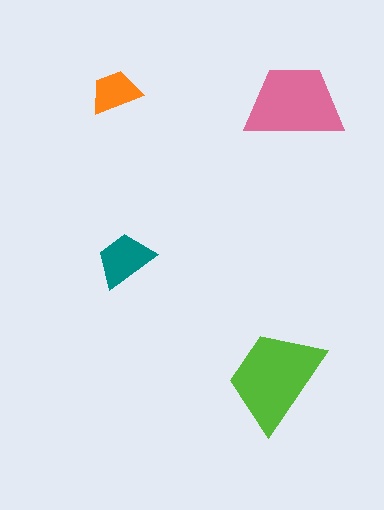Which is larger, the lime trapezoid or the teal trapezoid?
The lime one.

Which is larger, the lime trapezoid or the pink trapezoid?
The lime one.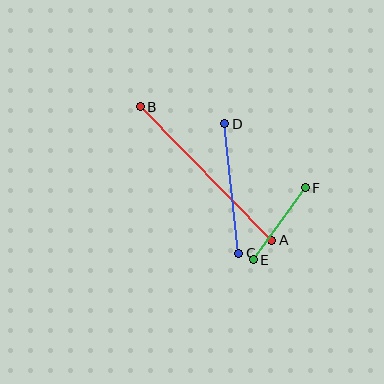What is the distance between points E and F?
The distance is approximately 89 pixels.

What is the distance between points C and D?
The distance is approximately 130 pixels.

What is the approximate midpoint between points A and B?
The midpoint is at approximately (206, 173) pixels.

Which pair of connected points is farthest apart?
Points A and B are farthest apart.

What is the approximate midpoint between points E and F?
The midpoint is at approximately (279, 224) pixels.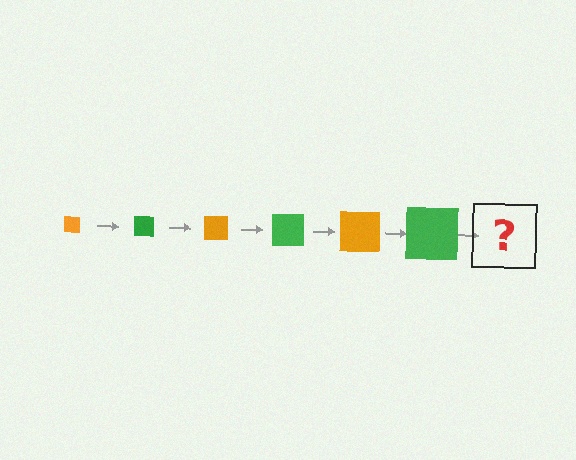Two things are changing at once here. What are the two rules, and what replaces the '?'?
The two rules are that the square grows larger each step and the color cycles through orange and green. The '?' should be an orange square, larger than the previous one.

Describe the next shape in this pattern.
It should be an orange square, larger than the previous one.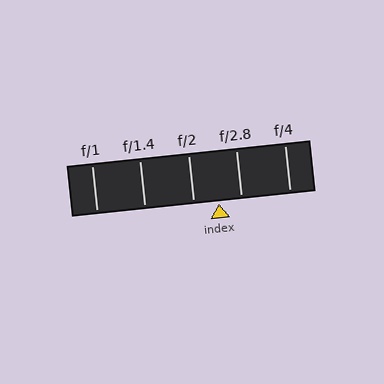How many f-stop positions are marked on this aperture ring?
There are 5 f-stop positions marked.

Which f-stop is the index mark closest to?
The index mark is closest to f/2.8.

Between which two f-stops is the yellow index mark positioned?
The index mark is between f/2 and f/2.8.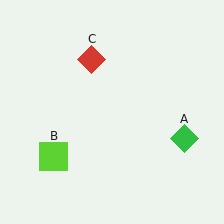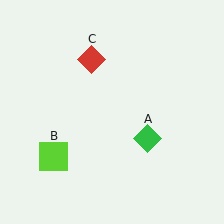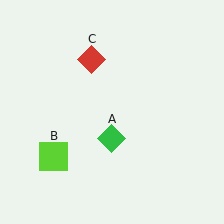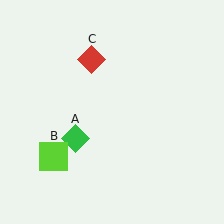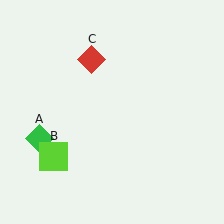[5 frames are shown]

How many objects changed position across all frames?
1 object changed position: green diamond (object A).